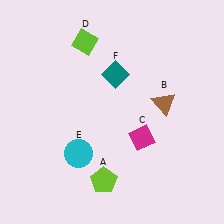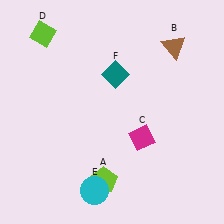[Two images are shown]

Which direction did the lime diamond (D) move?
The lime diamond (D) moved left.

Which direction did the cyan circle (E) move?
The cyan circle (E) moved down.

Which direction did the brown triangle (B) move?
The brown triangle (B) moved up.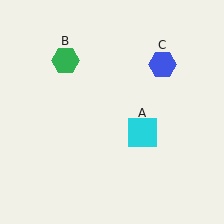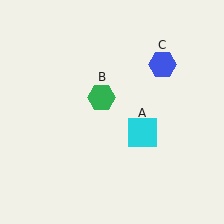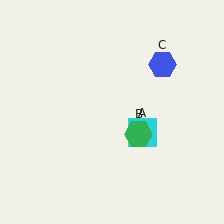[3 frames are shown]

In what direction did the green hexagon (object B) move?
The green hexagon (object B) moved down and to the right.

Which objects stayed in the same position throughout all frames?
Cyan square (object A) and blue hexagon (object C) remained stationary.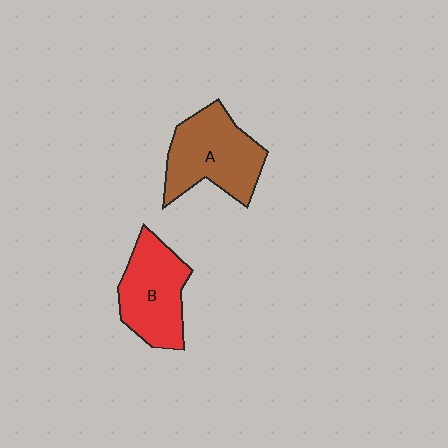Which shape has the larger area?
Shape A (brown).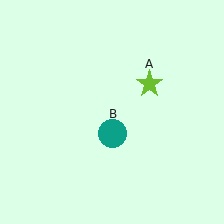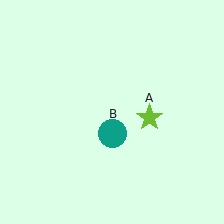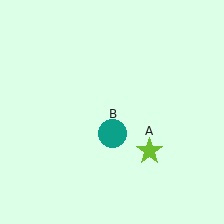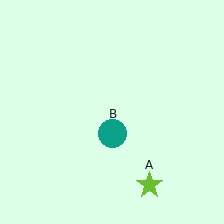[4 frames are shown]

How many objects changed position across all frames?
1 object changed position: lime star (object A).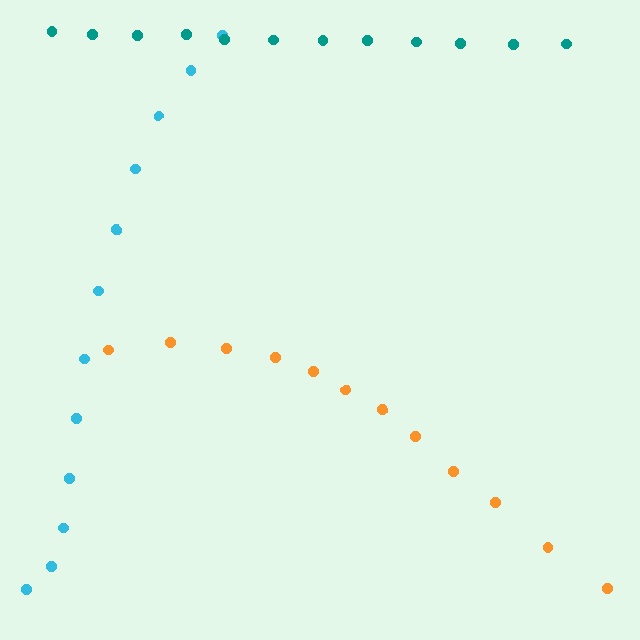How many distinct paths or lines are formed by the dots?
There are 3 distinct paths.